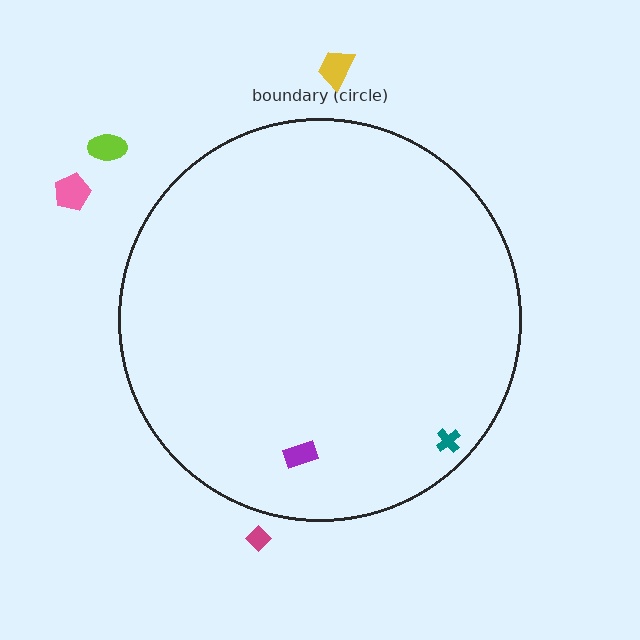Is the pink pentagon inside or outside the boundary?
Outside.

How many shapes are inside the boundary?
2 inside, 4 outside.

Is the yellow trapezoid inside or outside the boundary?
Outside.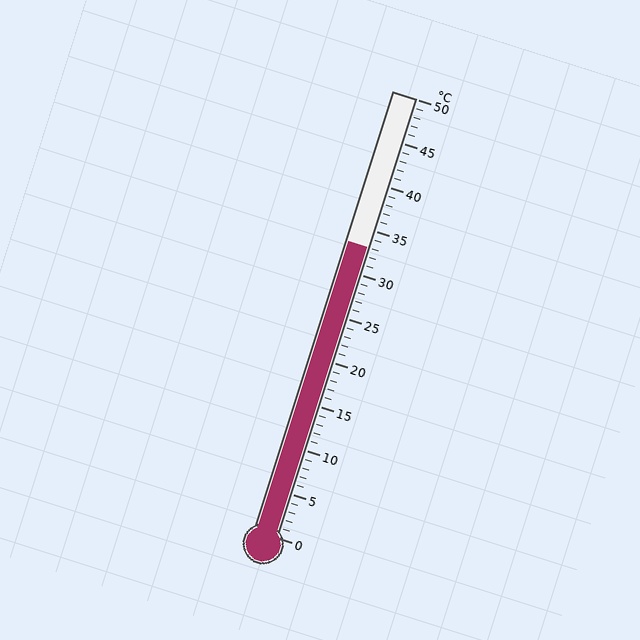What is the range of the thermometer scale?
The thermometer scale ranges from 0°C to 50°C.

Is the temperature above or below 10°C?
The temperature is above 10°C.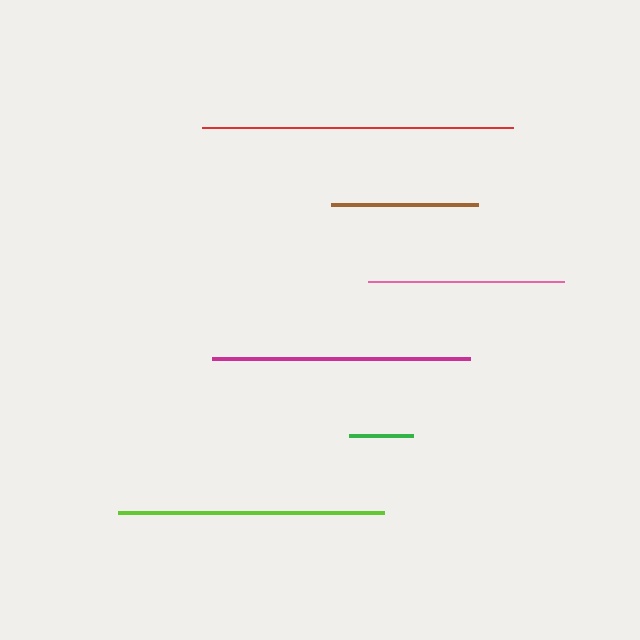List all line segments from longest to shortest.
From longest to shortest: red, lime, magenta, pink, brown, green.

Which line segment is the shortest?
The green line is the shortest at approximately 64 pixels.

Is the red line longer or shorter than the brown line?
The red line is longer than the brown line.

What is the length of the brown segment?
The brown segment is approximately 147 pixels long.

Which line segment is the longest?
The red line is the longest at approximately 311 pixels.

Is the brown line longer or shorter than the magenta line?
The magenta line is longer than the brown line.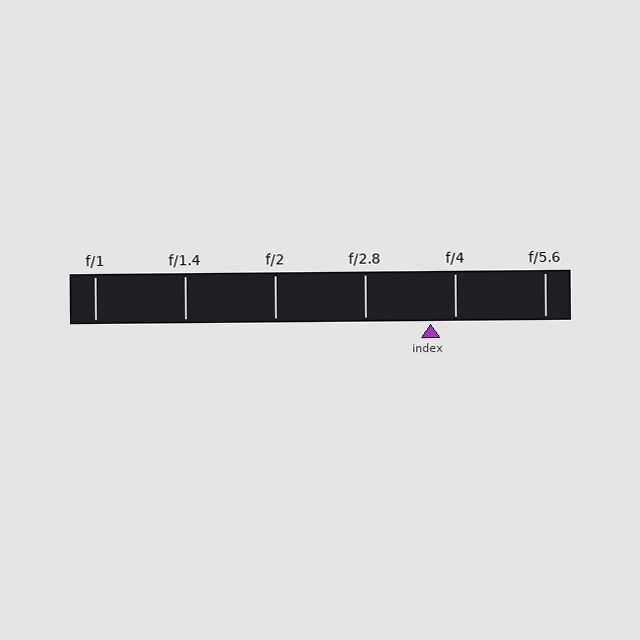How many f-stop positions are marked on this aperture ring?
There are 6 f-stop positions marked.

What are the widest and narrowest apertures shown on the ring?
The widest aperture shown is f/1 and the narrowest is f/5.6.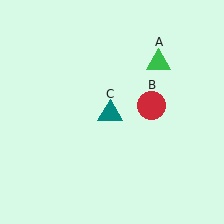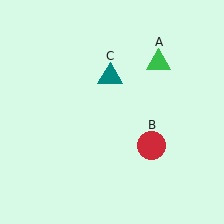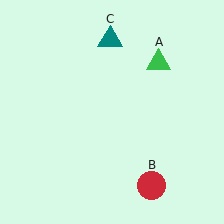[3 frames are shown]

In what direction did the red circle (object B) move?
The red circle (object B) moved down.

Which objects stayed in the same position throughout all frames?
Green triangle (object A) remained stationary.